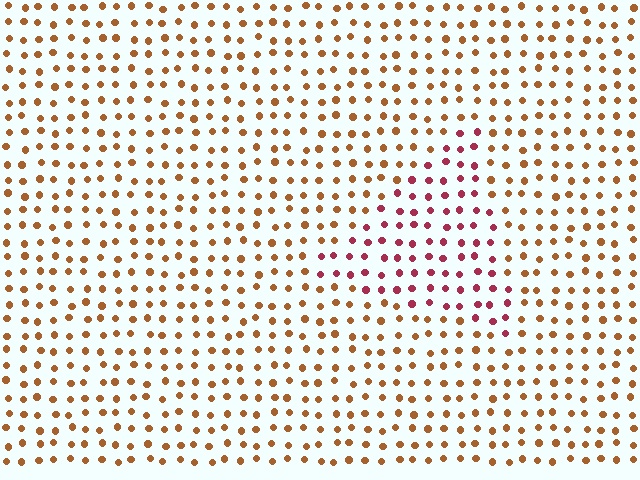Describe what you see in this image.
The image is filled with small brown elements in a uniform arrangement. A triangle-shaped region is visible where the elements are tinted to a slightly different hue, forming a subtle color boundary.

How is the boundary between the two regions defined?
The boundary is defined purely by a slight shift in hue (about 44 degrees). Spacing, size, and orientation are identical on both sides.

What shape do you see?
I see a triangle.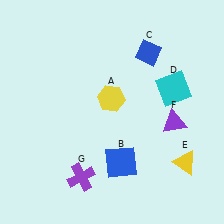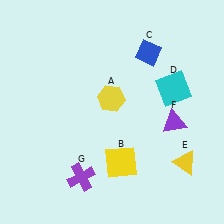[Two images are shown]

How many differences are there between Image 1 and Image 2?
There is 1 difference between the two images.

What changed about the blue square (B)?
In Image 1, B is blue. In Image 2, it changed to yellow.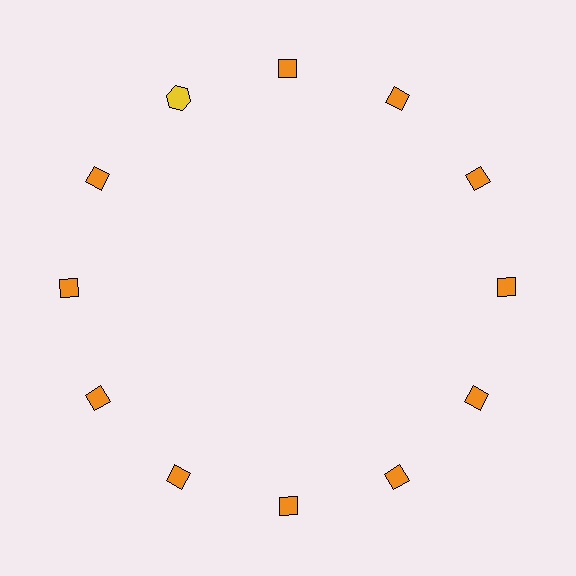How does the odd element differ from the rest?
It differs in both color (yellow instead of orange) and shape (hexagon instead of diamond).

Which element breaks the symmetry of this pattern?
The yellow hexagon at roughly the 11 o'clock position breaks the symmetry. All other shapes are orange diamonds.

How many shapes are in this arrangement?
There are 12 shapes arranged in a ring pattern.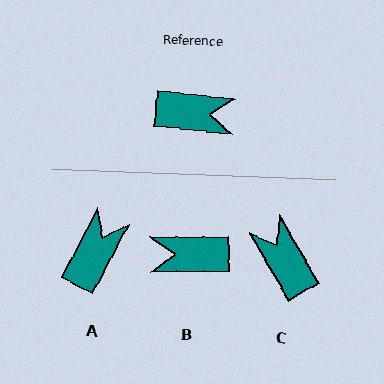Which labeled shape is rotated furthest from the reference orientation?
B, about 174 degrees away.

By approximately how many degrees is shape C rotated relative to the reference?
Approximately 126 degrees counter-clockwise.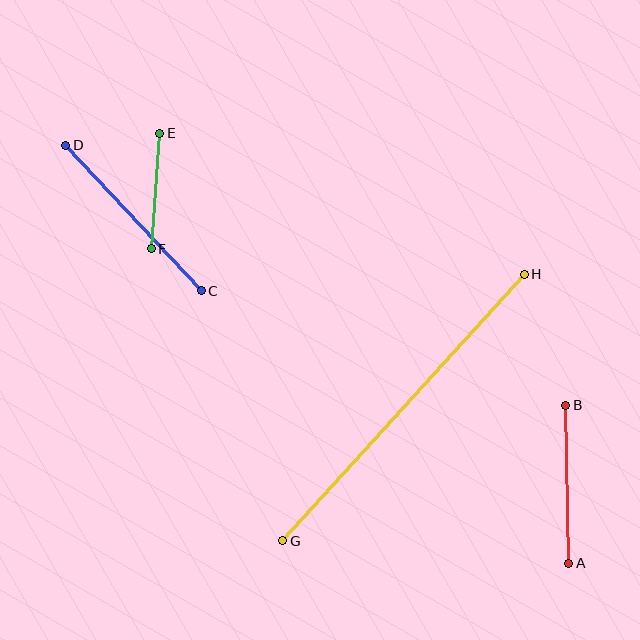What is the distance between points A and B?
The distance is approximately 158 pixels.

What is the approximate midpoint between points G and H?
The midpoint is at approximately (403, 408) pixels.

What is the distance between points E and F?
The distance is approximately 116 pixels.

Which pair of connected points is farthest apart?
Points G and H are farthest apart.